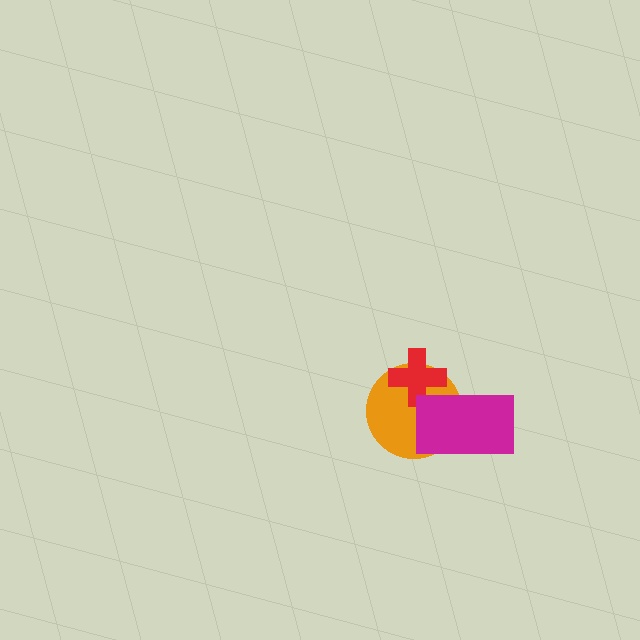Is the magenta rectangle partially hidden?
No, no other shape covers it.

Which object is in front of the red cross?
The magenta rectangle is in front of the red cross.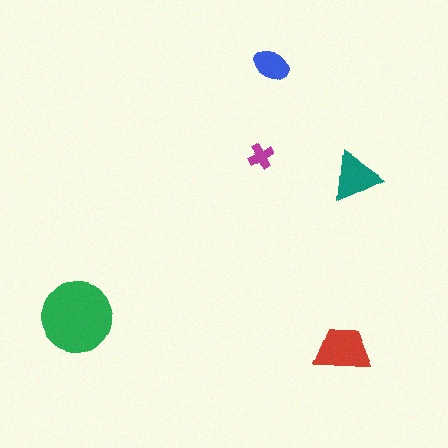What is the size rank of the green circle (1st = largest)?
1st.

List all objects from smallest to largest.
The magenta cross, the blue ellipse, the teal triangle, the red trapezoid, the green circle.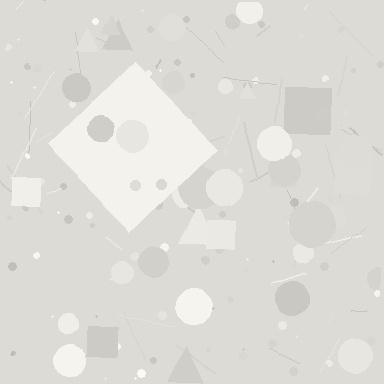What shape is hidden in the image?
A diamond is hidden in the image.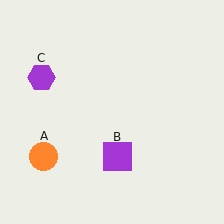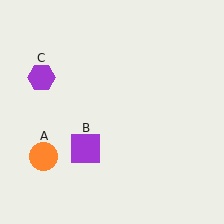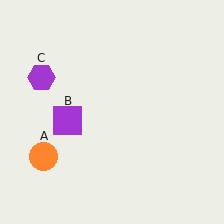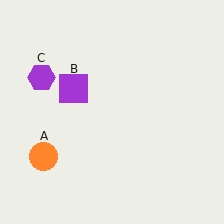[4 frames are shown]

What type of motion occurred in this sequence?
The purple square (object B) rotated clockwise around the center of the scene.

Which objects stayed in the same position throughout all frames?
Orange circle (object A) and purple hexagon (object C) remained stationary.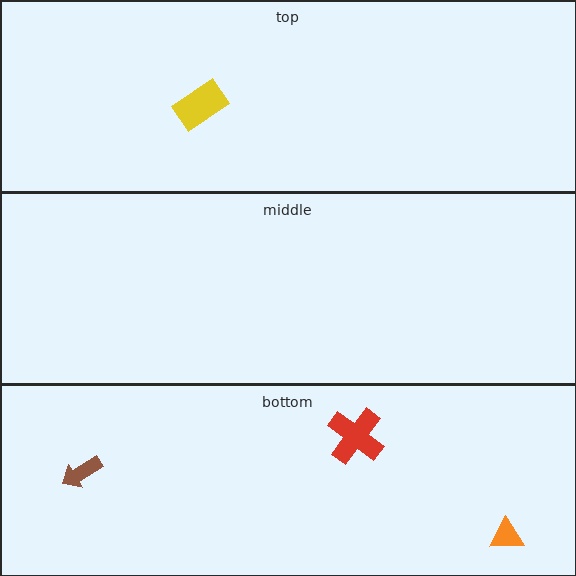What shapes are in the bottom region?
The orange triangle, the red cross, the brown arrow.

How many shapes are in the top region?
1.